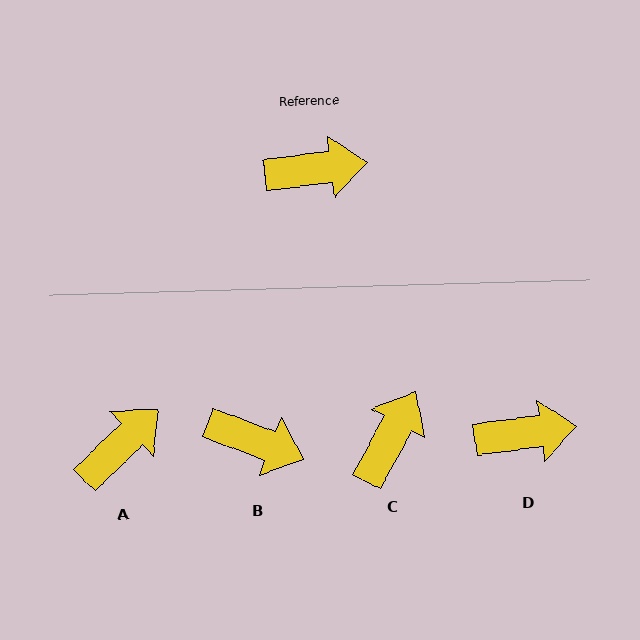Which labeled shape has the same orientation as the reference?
D.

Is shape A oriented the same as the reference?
No, it is off by about 37 degrees.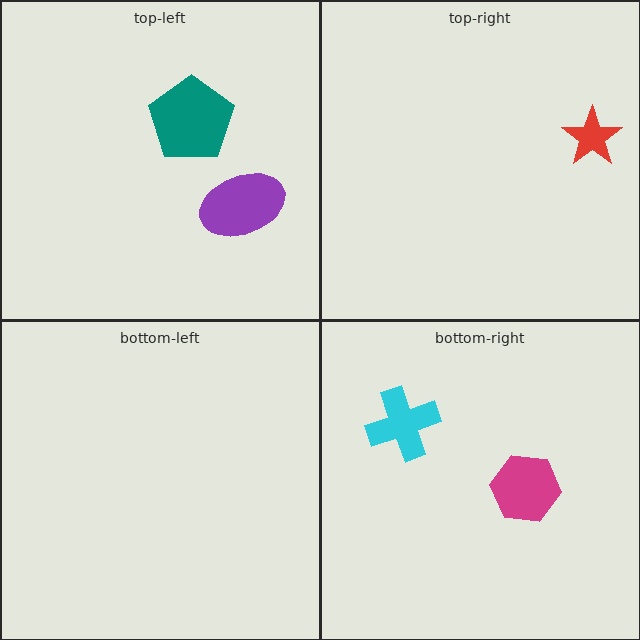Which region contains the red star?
The top-right region.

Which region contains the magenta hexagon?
The bottom-right region.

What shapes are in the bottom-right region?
The cyan cross, the magenta hexagon.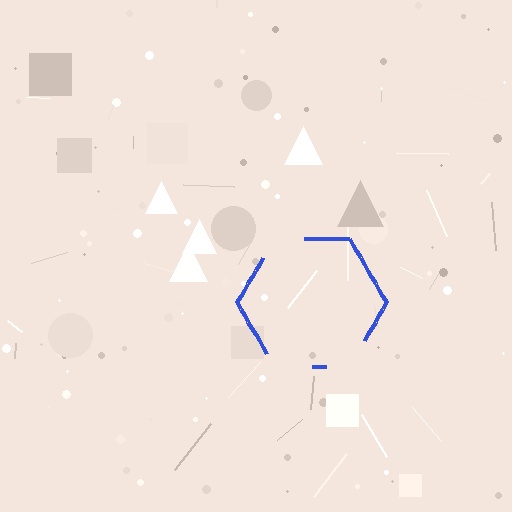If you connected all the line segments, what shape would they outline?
They would outline a hexagon.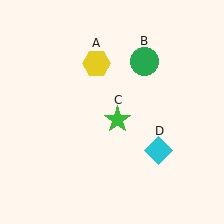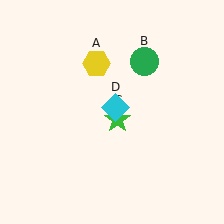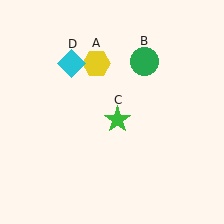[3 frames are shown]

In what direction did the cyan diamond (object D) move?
The cyan diamond (object D) moved up and to the left.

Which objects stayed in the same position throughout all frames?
Yellow hexagon (object A) and green circle (object B) and green star (object C) remained stationary.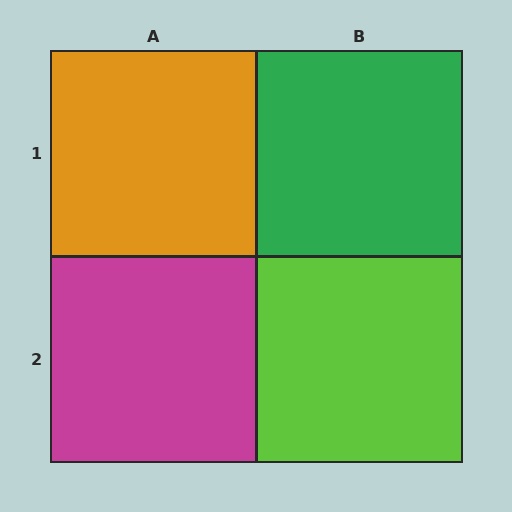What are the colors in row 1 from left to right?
Orange, green.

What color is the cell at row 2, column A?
Magenta.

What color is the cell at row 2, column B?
Lime.